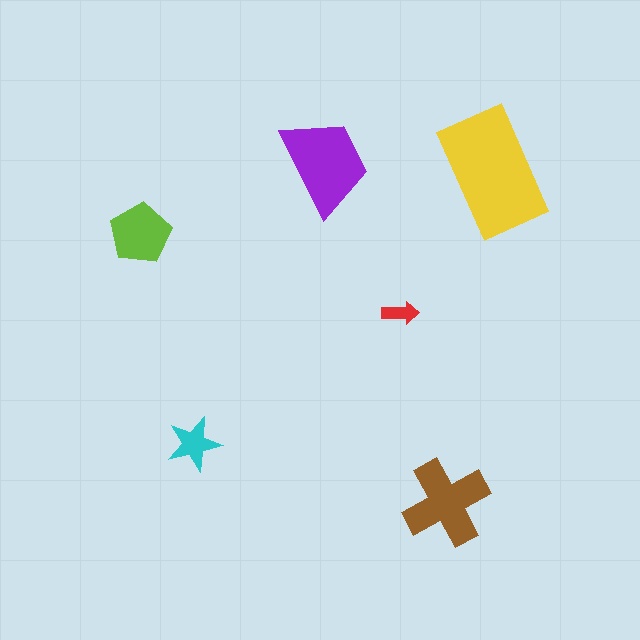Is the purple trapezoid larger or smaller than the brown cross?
Larger.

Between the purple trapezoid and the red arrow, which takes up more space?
The purple trapezoid.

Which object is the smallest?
The red arrow.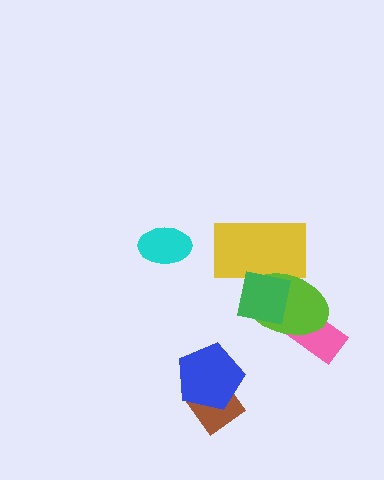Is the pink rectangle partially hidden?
Yes, it is partially covered by another shape.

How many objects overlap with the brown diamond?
1 object overlaps with the brown diamond.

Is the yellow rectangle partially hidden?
Yes, it is partially covered by another shape.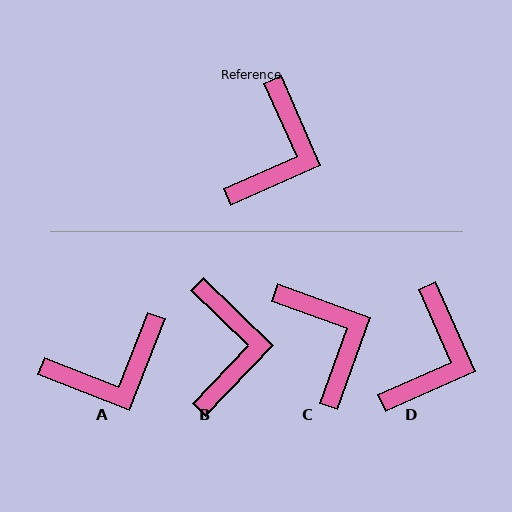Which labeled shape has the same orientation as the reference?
D.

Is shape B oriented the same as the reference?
No, it is off by about 22 degrees.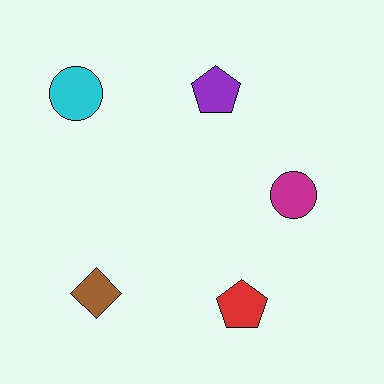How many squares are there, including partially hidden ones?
There are no squares.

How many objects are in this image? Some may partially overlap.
There are 5 objects.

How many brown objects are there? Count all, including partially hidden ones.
There is 1 brown object.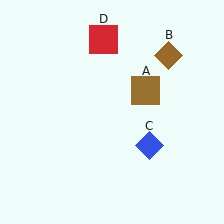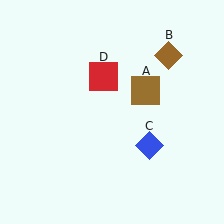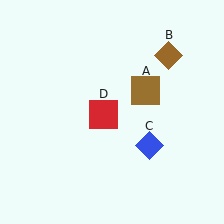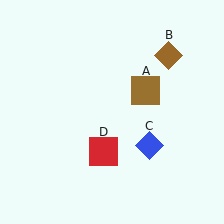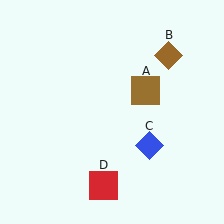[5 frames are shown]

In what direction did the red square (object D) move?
The red square (object D) moved down.